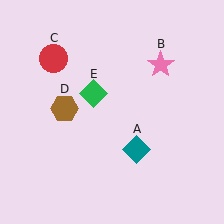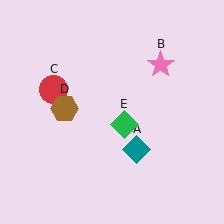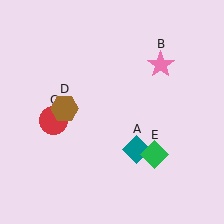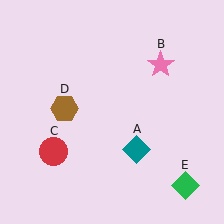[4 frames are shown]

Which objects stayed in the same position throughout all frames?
Teal diamond (object A) and pink star (object B) and brown hexagon (object D) remained stationary.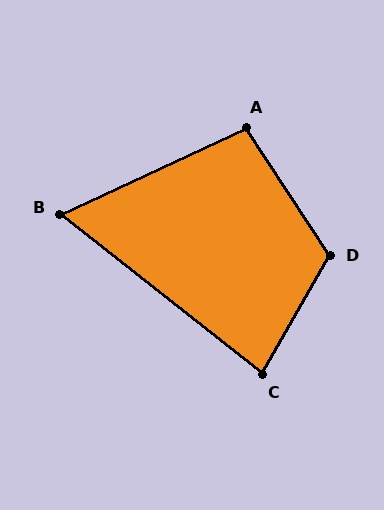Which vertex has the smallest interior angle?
B, at approximately 63 degrees.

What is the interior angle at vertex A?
Approximately 98 degrees (obtuse).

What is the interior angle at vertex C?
Approximately 82 degrees (acute).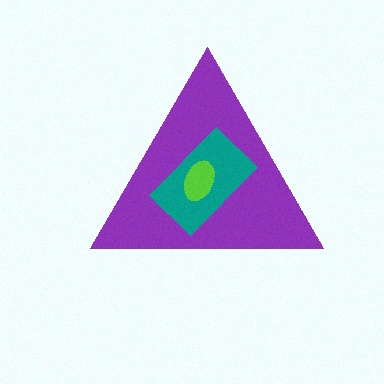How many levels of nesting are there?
3.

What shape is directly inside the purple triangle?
The teal rectangle.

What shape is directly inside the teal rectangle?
The lime ellipse.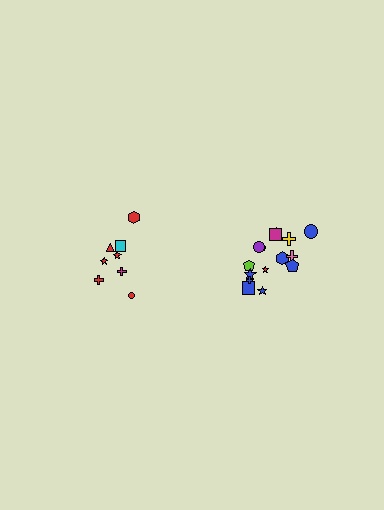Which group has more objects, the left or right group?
The right group.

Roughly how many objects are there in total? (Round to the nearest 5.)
Roughly 25 objects in total.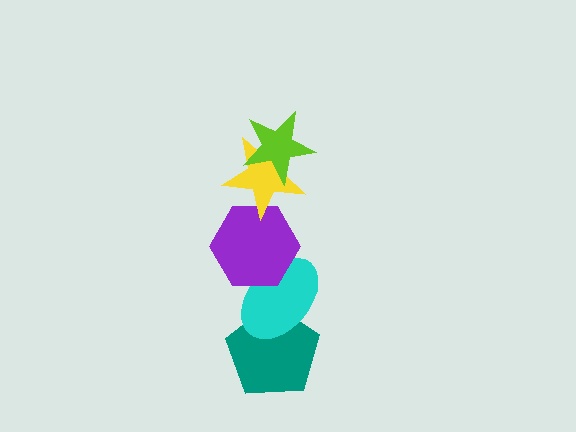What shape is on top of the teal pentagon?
The cyan ellipse is on top of the teal pentagon.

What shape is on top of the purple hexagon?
The yellow star is on top of the purple hexagon.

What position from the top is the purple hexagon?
The purple hexagon is 3rd from the top.